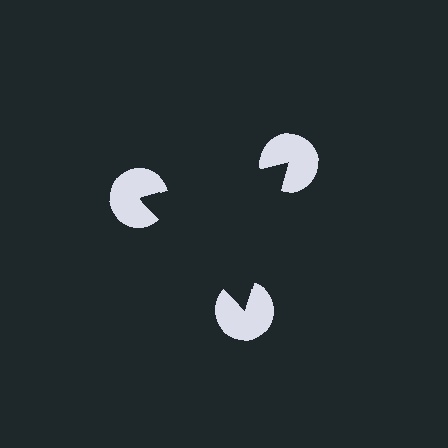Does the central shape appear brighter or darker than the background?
It typically appears slightly darker than the background, even though no actual brightness change is drawn.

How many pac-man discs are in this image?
There are 3 — one at each vertex of the illusory triangle.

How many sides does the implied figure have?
3 sides.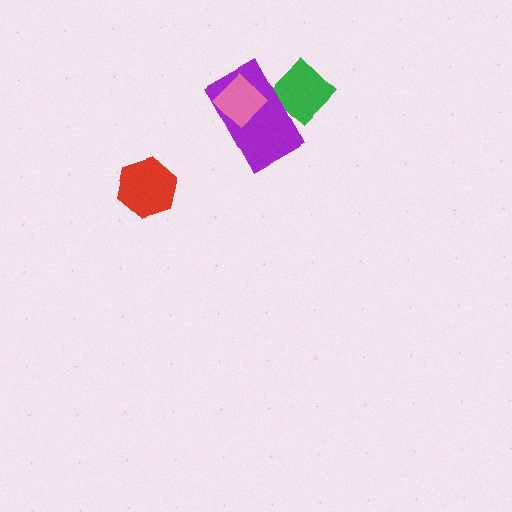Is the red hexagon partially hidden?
No, no other shape covers it.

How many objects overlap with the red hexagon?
0 objects overlap with the red hexagon.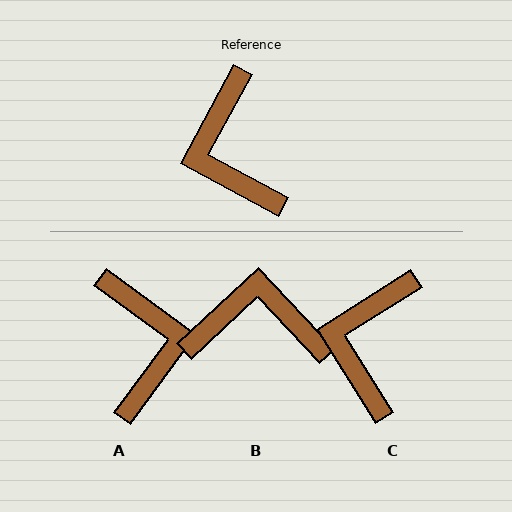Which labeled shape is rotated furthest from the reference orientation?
A, about 172 degrees away.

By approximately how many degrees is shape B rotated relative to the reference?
Approximately 108 degrees clockwise.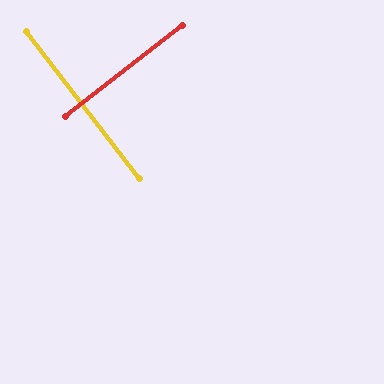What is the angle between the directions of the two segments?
Approximately 89 degrees.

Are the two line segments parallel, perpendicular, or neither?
Perpendicular — they meet at approximately 89°.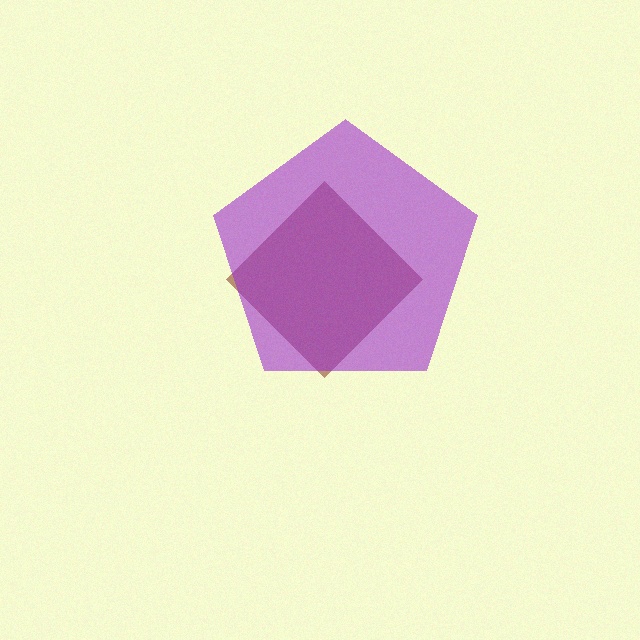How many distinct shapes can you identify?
There are 2 distinct shapes: a brown diamond, a purple pentagon.